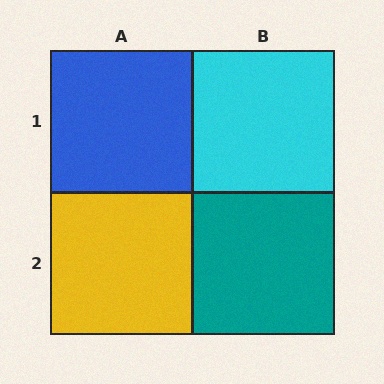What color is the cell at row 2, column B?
Teal.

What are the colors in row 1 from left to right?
Blue, cyan.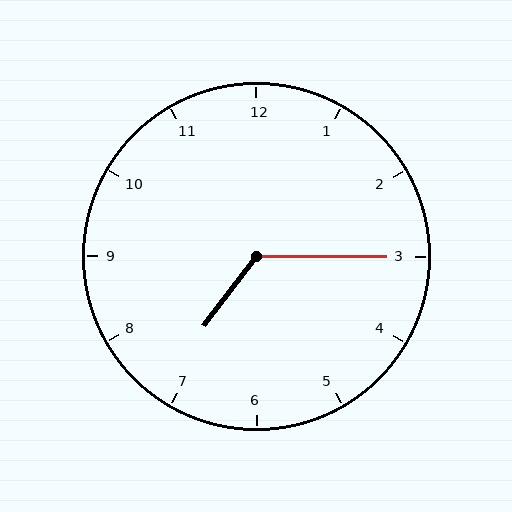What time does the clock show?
7:15.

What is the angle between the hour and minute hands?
Approximately 128 degrees.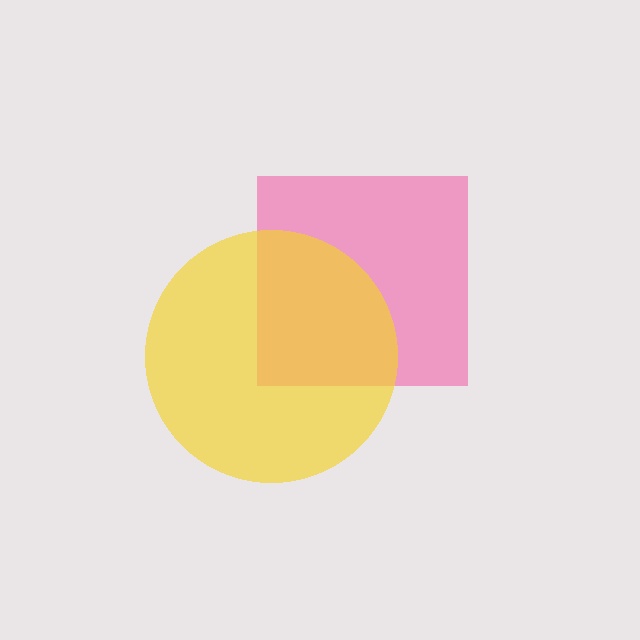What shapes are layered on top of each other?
The layered shapes are: a pink square, a yellow circle.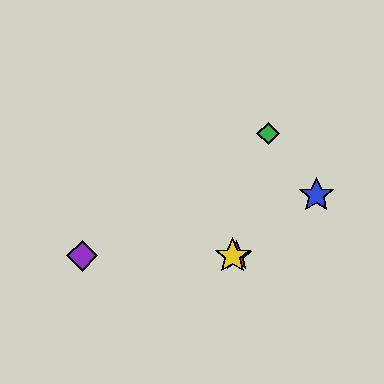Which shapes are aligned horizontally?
The red star, the yellow star, the purple diamond are aligned horizontally.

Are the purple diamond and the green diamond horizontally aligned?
No, the purple diamond is at y≈256 and the green diamond is at y≈134.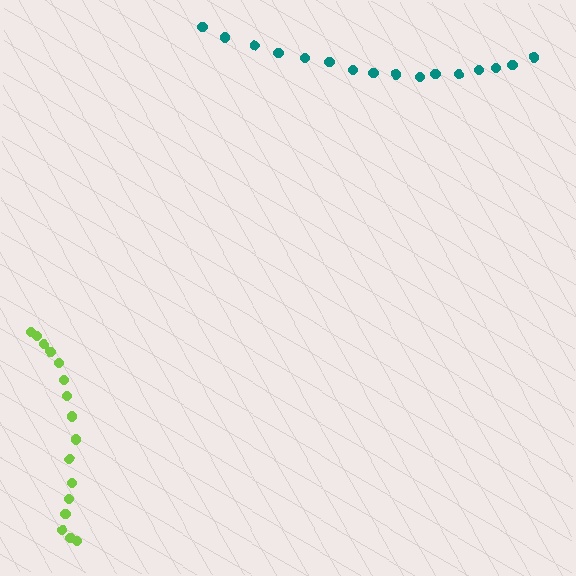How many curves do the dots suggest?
There are 2 distinct paths.